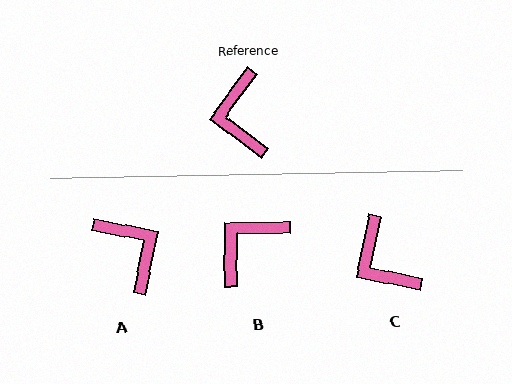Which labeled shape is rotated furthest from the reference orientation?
A, about 155 degrees away.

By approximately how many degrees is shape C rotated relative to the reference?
Approximately 25 degrees counter-clockwise.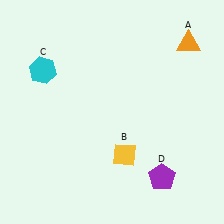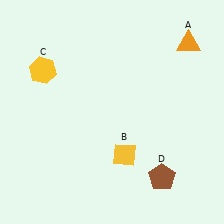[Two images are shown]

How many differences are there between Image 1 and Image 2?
There are 2 differences between the two images.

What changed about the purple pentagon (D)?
In Image 1, D is purple. In Image 2, it changed to brown.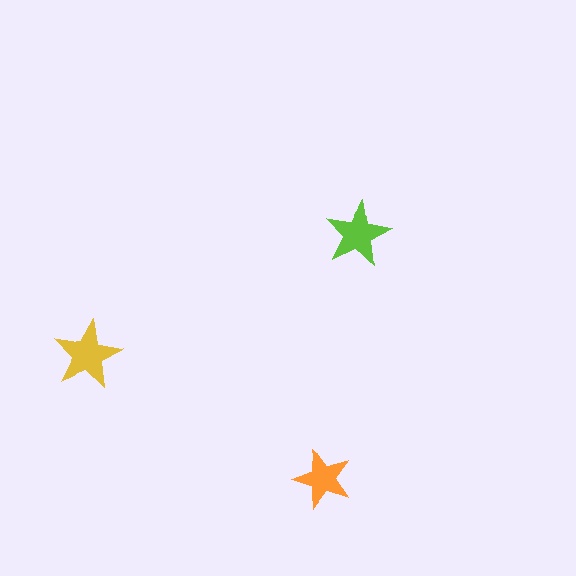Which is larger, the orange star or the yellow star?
The yellow one.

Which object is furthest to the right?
The lime star is rightmost.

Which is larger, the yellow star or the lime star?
The yellow one.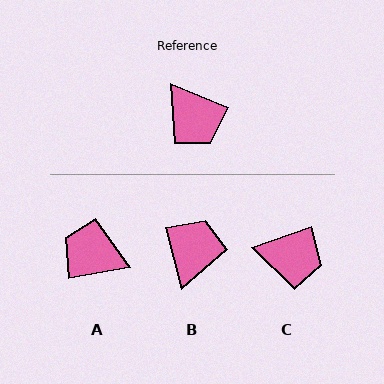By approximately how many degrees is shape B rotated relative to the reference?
Approximately 127 degrees counter-clockwise.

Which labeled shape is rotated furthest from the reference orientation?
A, about 148 degrees away.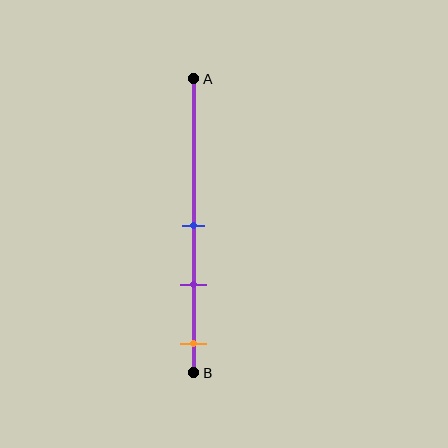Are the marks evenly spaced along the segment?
Yes, the marks are approximately evenly spaced.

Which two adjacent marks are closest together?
The blue and purple marks are the closest adjacent pair.